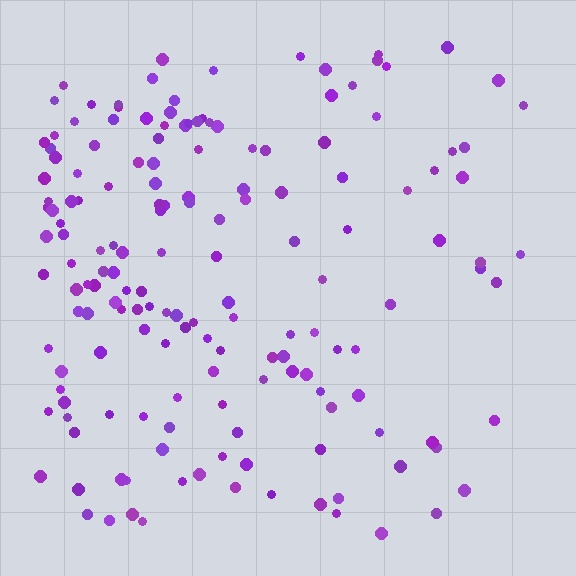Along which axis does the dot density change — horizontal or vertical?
Horizontal.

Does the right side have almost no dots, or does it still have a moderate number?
Still a moderate number, just noticeably fewer than the left.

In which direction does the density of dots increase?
From right to left, with the left side densest.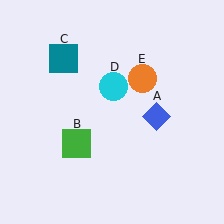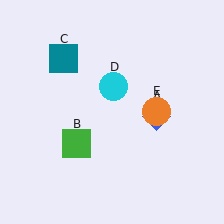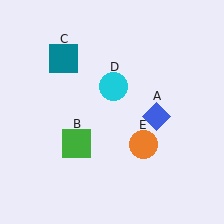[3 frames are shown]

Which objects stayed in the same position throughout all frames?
Blue diamond (object A) and green square (object B) and teal square (object C) and cyan circle (object D) remained stationary.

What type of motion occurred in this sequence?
The orange circle (object E) rotated clockwise around the center of the scene.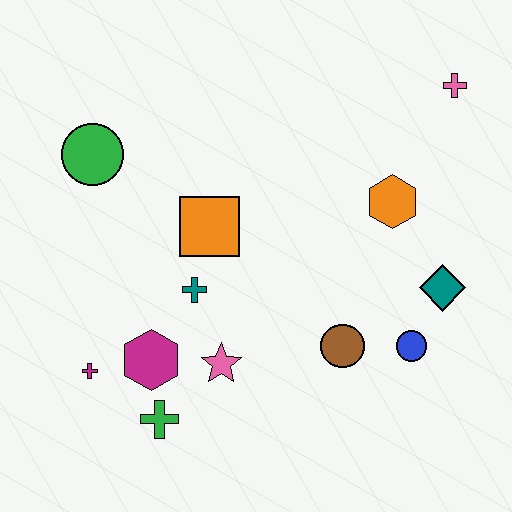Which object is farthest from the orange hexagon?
The magenta cross is farthest from the orange hexagon.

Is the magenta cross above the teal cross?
No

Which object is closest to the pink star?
The magenta hexagon is closest to the pink star.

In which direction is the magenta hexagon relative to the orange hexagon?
The magenta hexagon is to the left of the orange hexagon.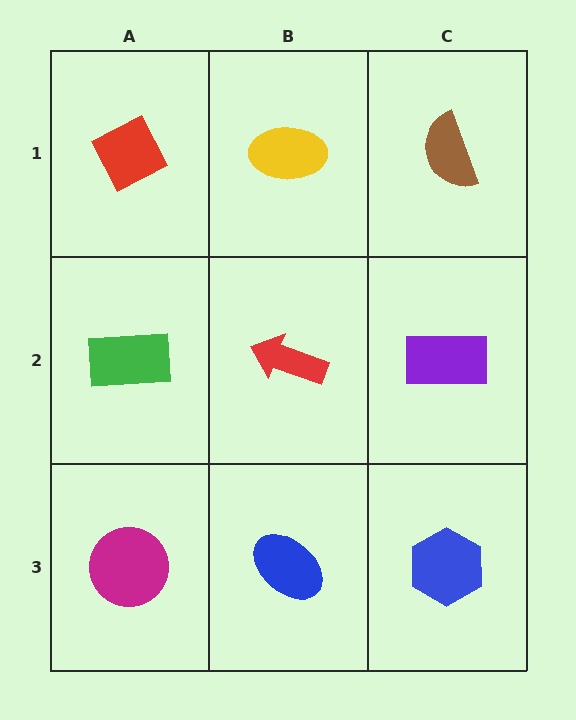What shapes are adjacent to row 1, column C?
A purple rectangle (row 2, column C), a yellow ellipse (row 1, column B).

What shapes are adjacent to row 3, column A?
A green rectangle (row 2, column A), a blue ellipse (row 3, column B).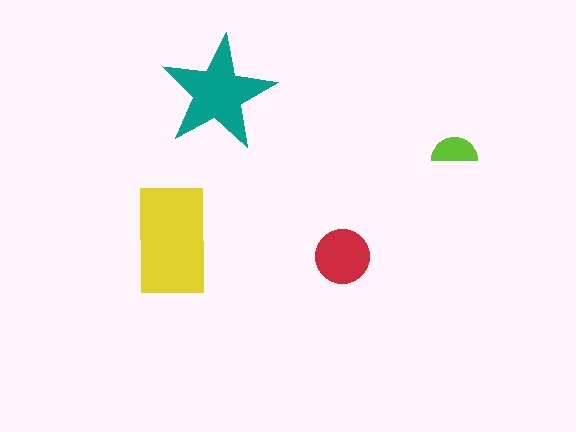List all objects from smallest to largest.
The lime semicircle, the red circle, the teal star, the yellow rectangle.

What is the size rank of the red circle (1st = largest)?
3rd.